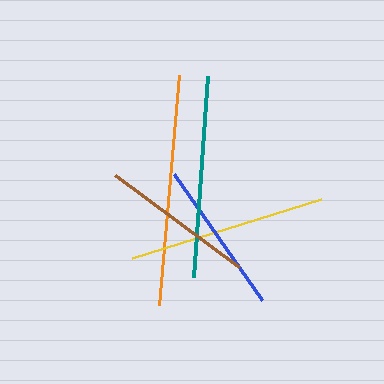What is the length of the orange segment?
The orange segment is approximately 231 pixels long.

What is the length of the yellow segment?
The yellow segment is approximately 198 pixels long.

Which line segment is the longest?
The orange line is the longest at approximately 231 pixels.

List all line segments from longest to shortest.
From longest to shortest: orange, teal, yellow, brown, blue.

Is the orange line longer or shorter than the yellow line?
The orange line is longer than the yellow line.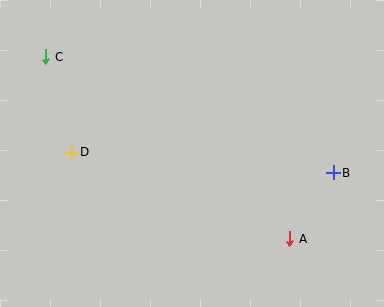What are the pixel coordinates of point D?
Point D is at (71, 152).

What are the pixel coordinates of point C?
Point C is at (46, 57).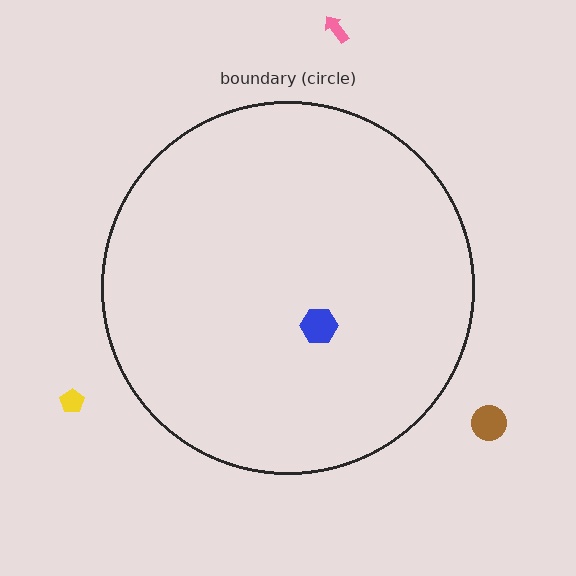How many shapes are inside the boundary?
1 inside, 3 outside.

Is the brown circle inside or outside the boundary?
Outside.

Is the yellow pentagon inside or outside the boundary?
Outside.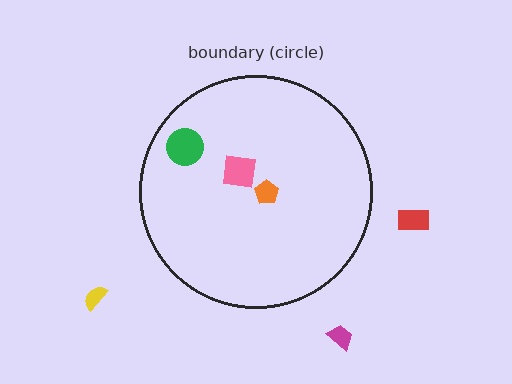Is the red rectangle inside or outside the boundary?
Outside.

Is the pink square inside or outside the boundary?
Inside.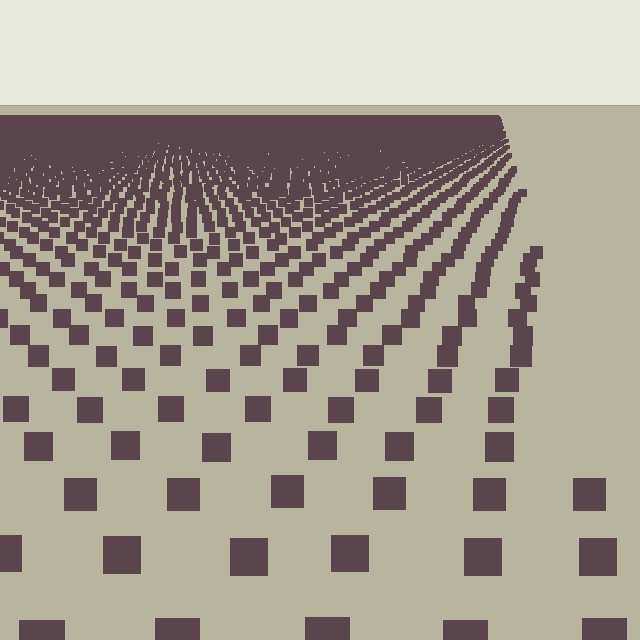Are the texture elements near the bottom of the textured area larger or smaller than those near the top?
Larger. Near the bottom, elements are closer to the viewer and appear at a bigger on-screen size.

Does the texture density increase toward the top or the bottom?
Density increases toward the top.